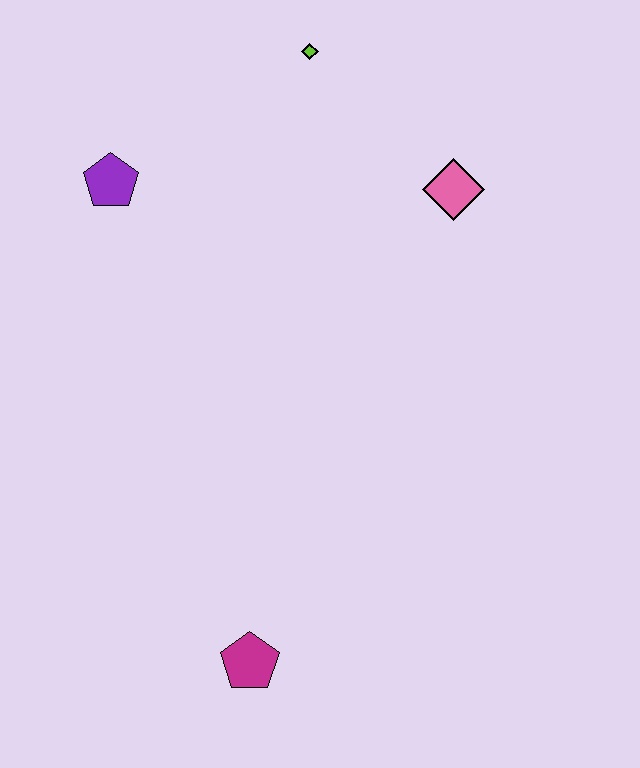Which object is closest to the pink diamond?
The lime diamond is closest to the pink diamond.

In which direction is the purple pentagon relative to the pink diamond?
The purple pentagon is to the left of the pink diamond.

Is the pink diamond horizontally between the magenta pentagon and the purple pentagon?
No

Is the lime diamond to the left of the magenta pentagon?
No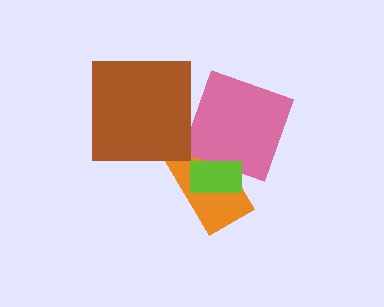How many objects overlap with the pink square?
2 objects overlap with the pink square.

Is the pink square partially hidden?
Yes, it is partially covered by another shape.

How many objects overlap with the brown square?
0 objects overlap with the brown square.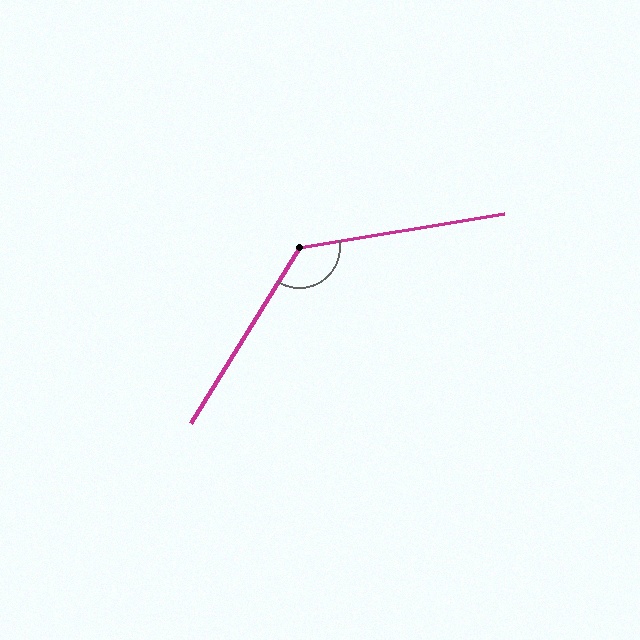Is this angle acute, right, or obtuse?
It is obtuse.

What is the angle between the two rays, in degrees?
Approximately 131 degrees.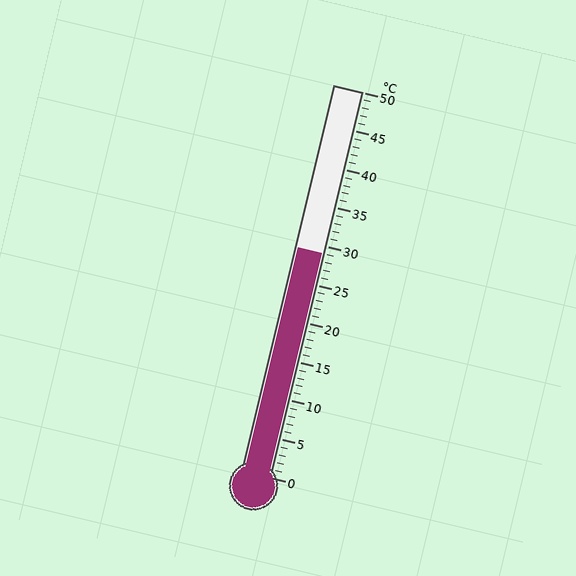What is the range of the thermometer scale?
The thermometer scale ranges from 0°C to 50°C.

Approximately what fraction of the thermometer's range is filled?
The thermometer is filled to approximately 60% of its range.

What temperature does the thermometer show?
The thermometer shows approximately 29°C.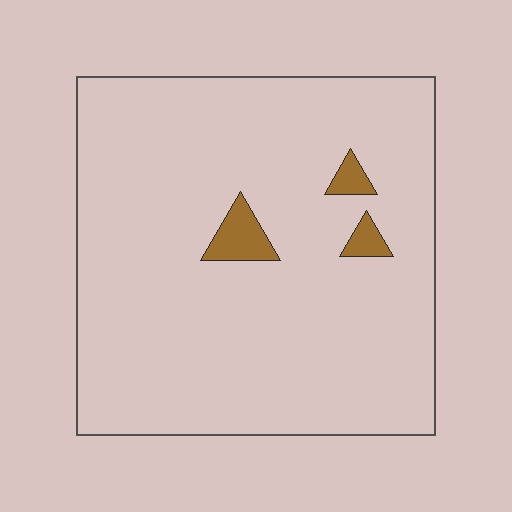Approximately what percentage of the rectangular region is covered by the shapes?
Approximately 5%.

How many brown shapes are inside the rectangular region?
3.